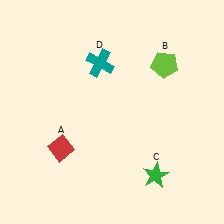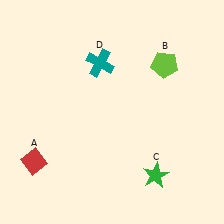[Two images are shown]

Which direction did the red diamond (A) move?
The red diamond (A) moved left.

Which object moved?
The red diamond (A) moved left.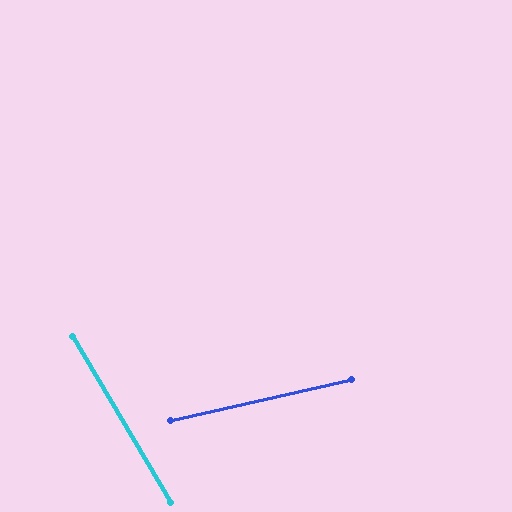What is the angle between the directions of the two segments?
Approximately 72 degrees.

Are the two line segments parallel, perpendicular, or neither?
Neither parallel nor perpendicular — they differ by about 72°.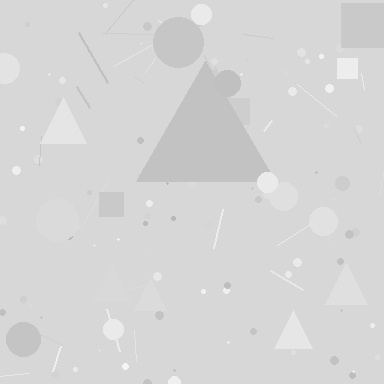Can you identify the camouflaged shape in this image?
The camouflaged shape is a triangle.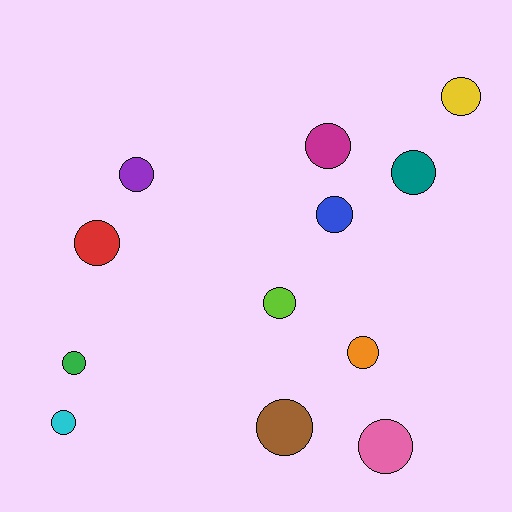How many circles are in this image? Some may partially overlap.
There are 12 circles.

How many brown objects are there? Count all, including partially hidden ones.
There is 1 brown object.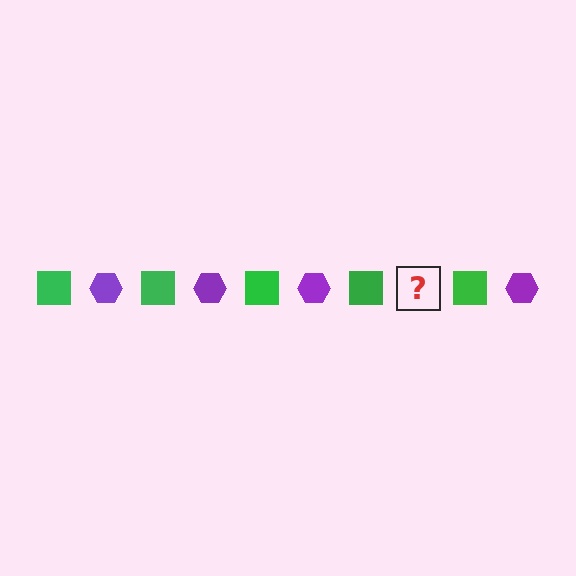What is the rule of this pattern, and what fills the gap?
The rule is that the pattern alternates between green square and purple hexagon. The gap should be filled with a purple hexagon.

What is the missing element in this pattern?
The missing element is a purple hexagon.